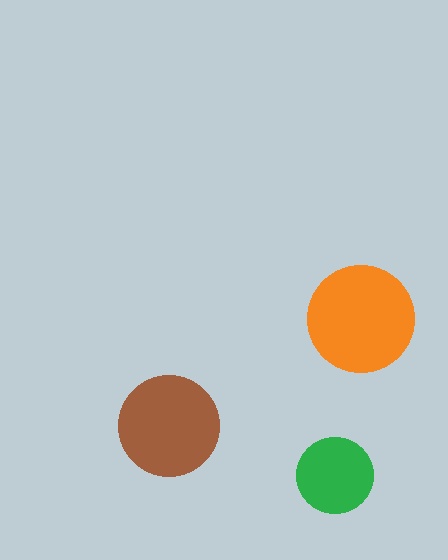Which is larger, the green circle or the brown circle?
The brown one.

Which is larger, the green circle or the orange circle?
The orange one.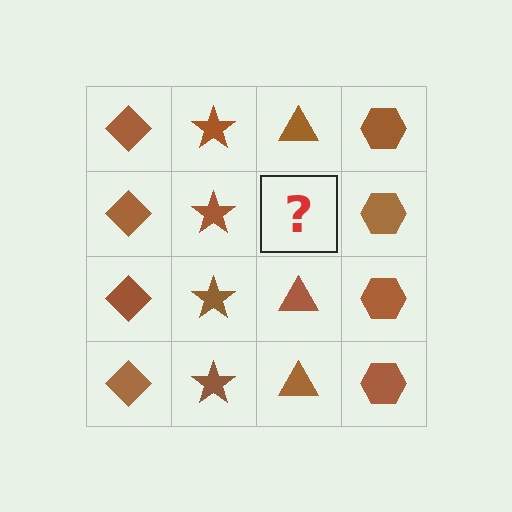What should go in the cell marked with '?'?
The missing cell should contain a brown triangle.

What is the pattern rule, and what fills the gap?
The rule is that each column has a consistent shape. The gap should be filled with a brown triangle.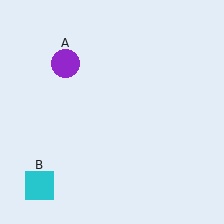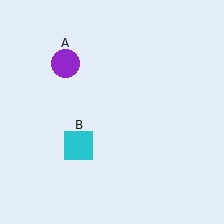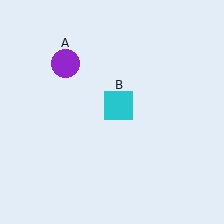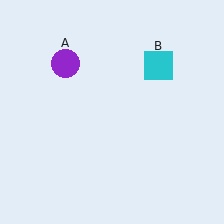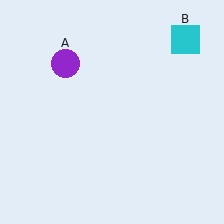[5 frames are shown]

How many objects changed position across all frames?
1 object changed position: cyan square (object B).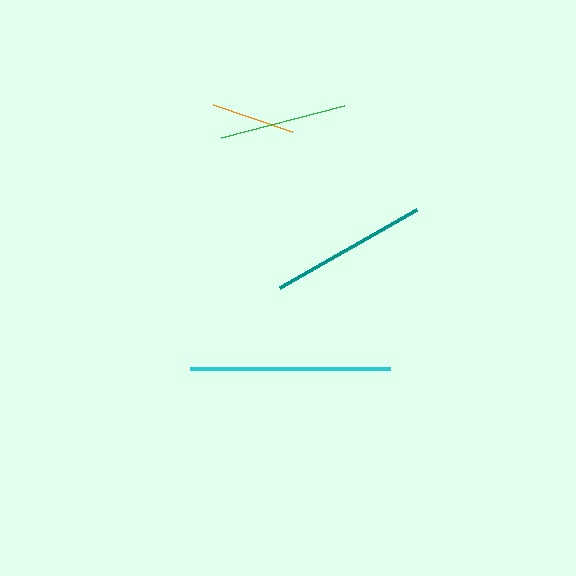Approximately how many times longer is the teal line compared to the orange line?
The teal line is approximately 1.9 times the length of the orange line.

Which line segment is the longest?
The cyan line is the longest at approximately 200 pixels.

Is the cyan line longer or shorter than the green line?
The cyan line is longer than the green line.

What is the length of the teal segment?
The teal segment is approximately 158 pixels long.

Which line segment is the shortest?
The orange line is the shortest at approximately 83 pixels.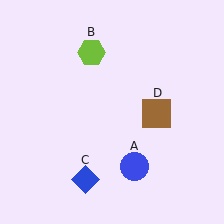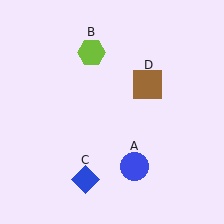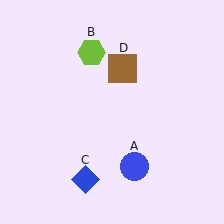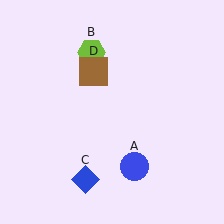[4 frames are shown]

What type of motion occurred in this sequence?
The brown square (object D) rotated counterclockwise around the center of the scene.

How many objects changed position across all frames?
1 object changed position: brown square (object D).